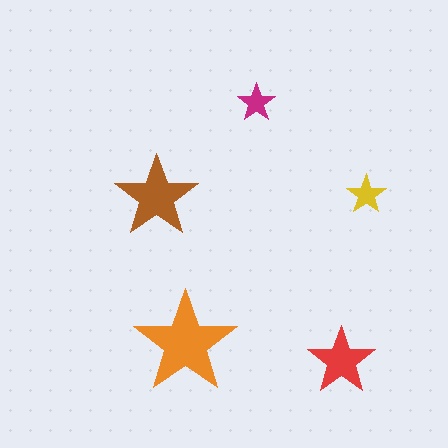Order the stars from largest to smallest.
the orange one, the brown one, the red one, the yellow one, the magenta one.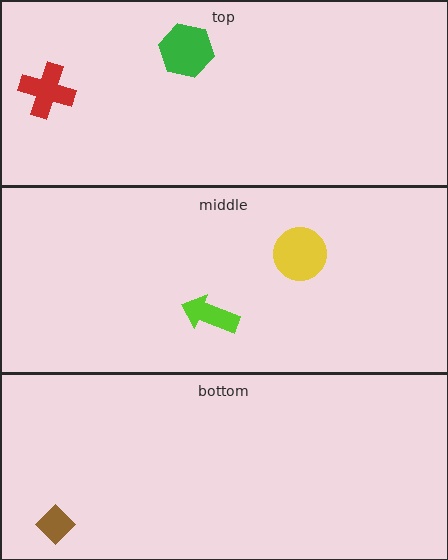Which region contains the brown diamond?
The bottom region.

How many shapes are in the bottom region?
1.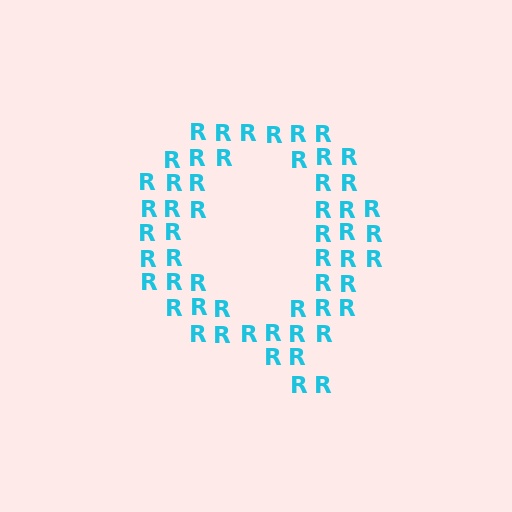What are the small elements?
The small elements are letter R's.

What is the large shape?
The large shape is the letter Q.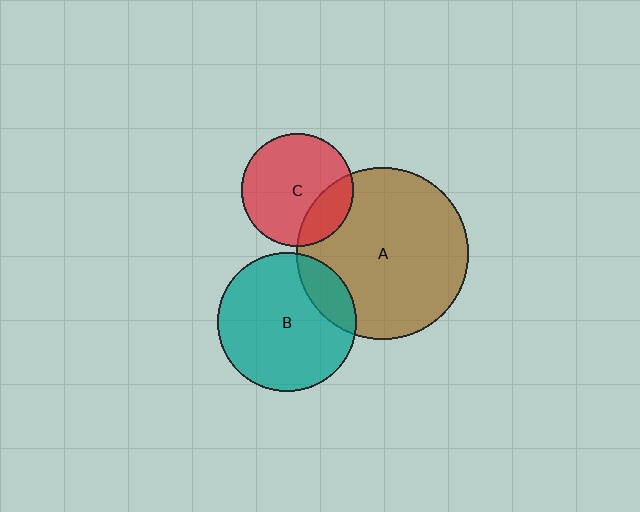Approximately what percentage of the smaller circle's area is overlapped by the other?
Approximately 25%.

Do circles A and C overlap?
Yes.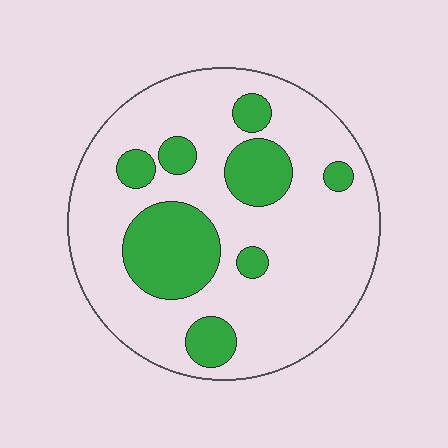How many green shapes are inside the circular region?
8.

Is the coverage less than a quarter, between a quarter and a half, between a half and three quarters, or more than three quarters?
Less than a quarter.